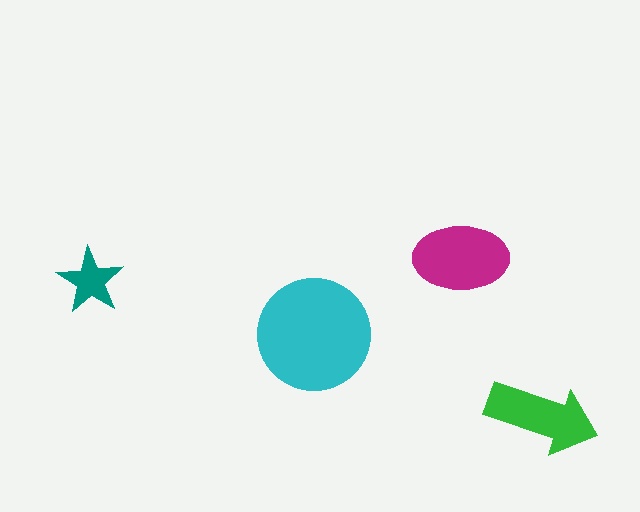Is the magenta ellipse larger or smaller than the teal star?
Larger.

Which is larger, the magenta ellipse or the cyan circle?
The cyan circle.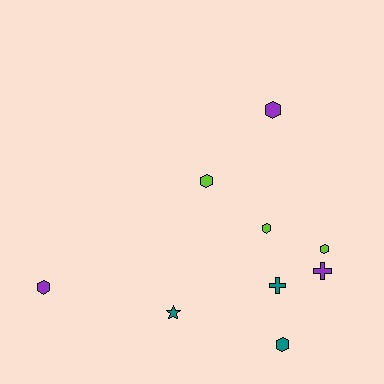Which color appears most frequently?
Teal, with 3 objects.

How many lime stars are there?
There are no lime stars.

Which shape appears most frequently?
Hexagon, with 6 objects.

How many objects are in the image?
There are 9 objects.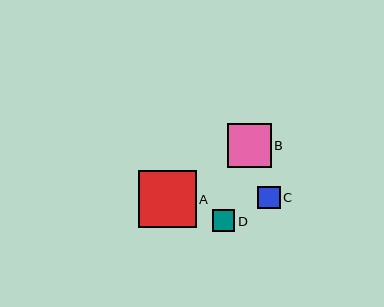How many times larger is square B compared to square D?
Square B is approximately 2.0 times the size of square D.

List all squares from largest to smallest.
From largest to smallest: A, B, C, D.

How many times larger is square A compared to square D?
Square A is approximately 2.6 times the size of square D.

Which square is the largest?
Square A is the largest with a size of approximately 58 pixels.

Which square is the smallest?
Square D is the smallest with a size of approximately 22 pixels.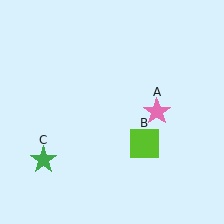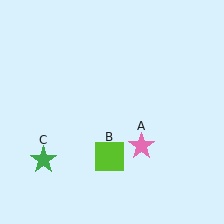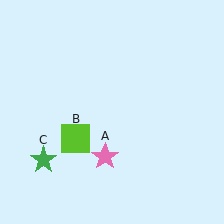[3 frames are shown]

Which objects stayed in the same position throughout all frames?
Green star (object C) remained stationary.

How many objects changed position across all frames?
2 objects changed position: pink star (object A), lime square (object B).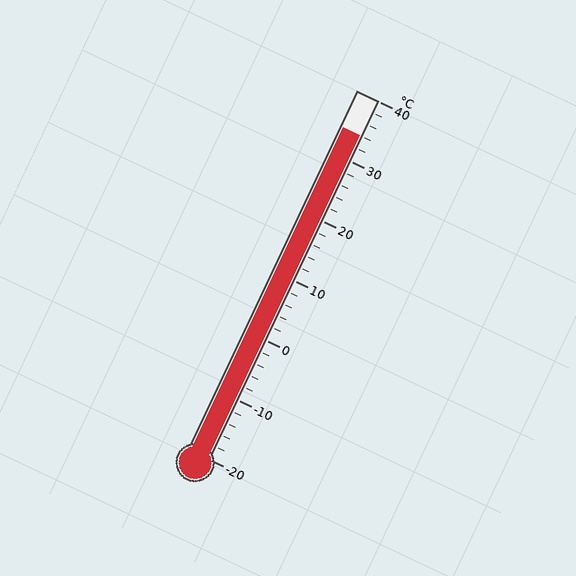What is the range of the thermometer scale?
The thermometer scale ranges from -20°C to 40°C.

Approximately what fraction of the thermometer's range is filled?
The thermometer is filled to approximately 90% of its range.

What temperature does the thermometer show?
The thermometer shows approximately 34°C.